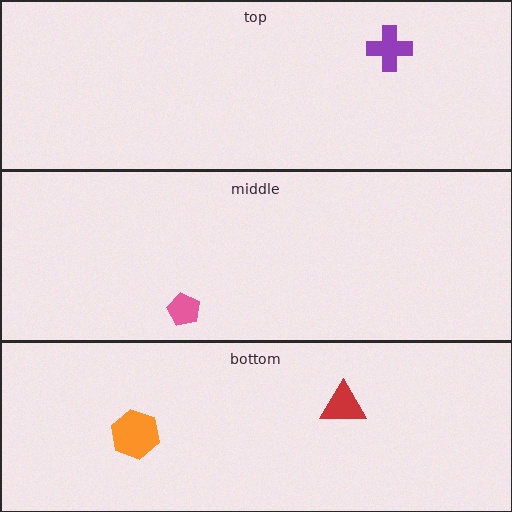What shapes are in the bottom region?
The orange hexagon, the red triangle.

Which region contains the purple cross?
The top region.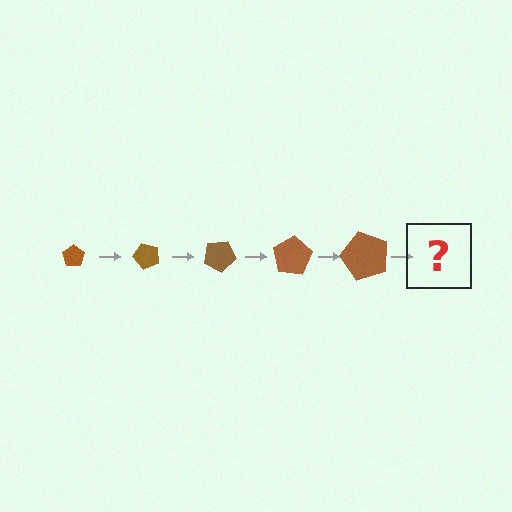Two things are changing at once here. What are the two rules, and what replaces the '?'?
The two rules are that the pentagon grows larger each step and it rotates 50 degrees each step. The '?' should be a pentagon, larger than the previous one and rotated 250 degrees from the start.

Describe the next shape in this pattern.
It should be a pentagon, larger than the previous one and rotated 250 degrees from the start.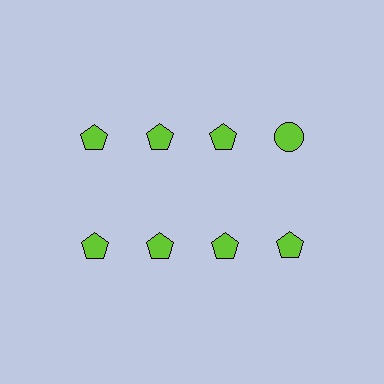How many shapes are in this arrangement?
There are 8 shapes arranged in a grid pattern.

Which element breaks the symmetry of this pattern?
The lime circle in the top row, second from right column breaks the symmetry. All other shapes are lime pentagons.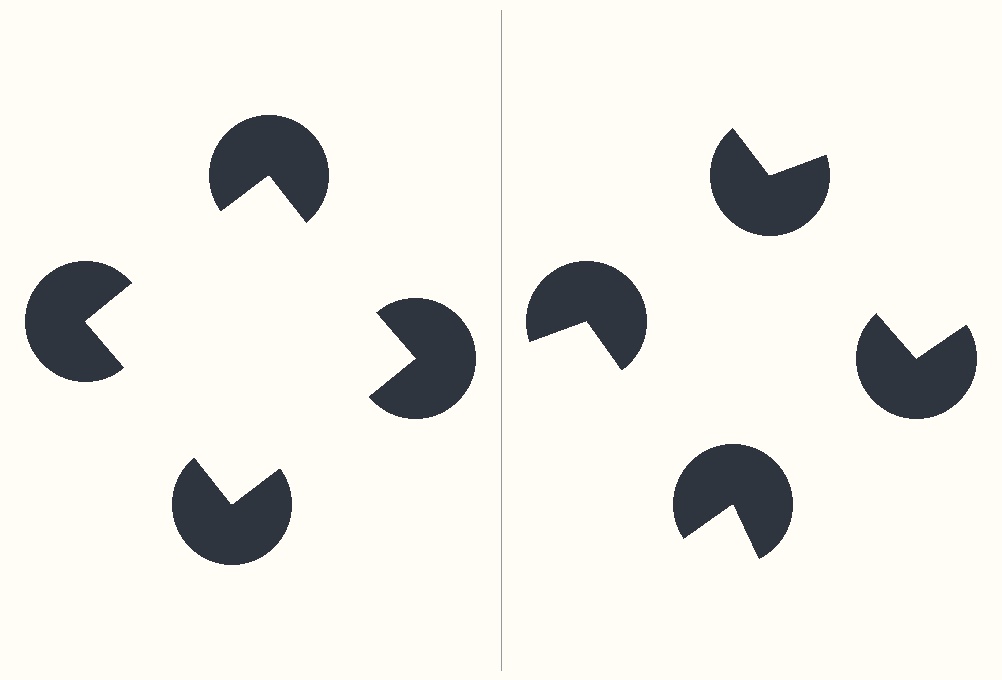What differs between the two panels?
The pac-man discs are positioned identically on both sides; only the wedge orientations differ. On the left they align to a square; on the right they are misaligned.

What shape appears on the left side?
An illusory square.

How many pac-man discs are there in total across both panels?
8 — 4 on each side.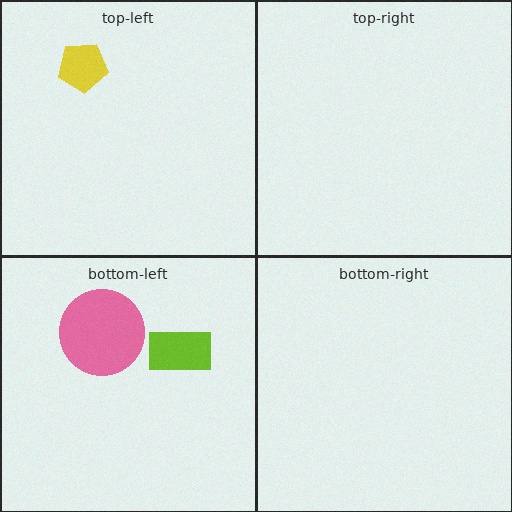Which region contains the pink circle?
The bottom-left region.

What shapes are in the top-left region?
The yellow pentagon.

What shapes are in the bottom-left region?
The pink circle, the lime rectangle.